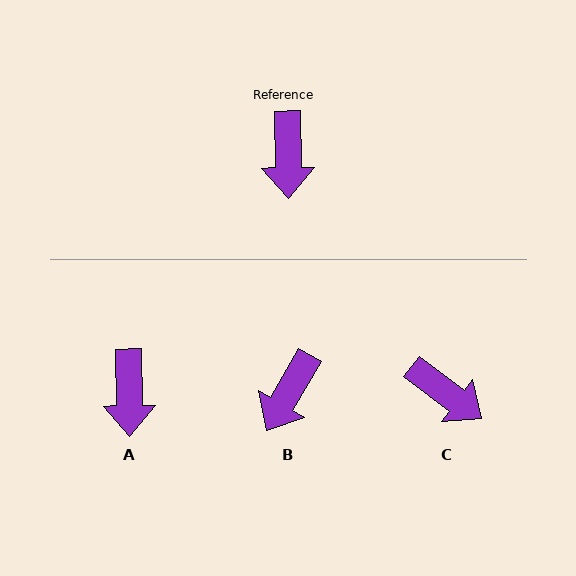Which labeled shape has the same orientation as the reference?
A.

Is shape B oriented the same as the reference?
No, it is off by about 31 degrees.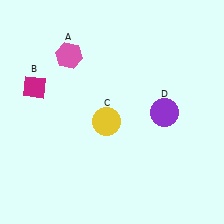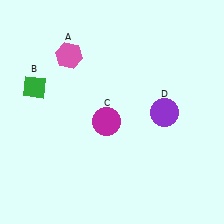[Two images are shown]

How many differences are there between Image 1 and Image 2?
There are 2 differences between the two images.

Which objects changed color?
B changed from magenta to green. C changed from yellow to magenta.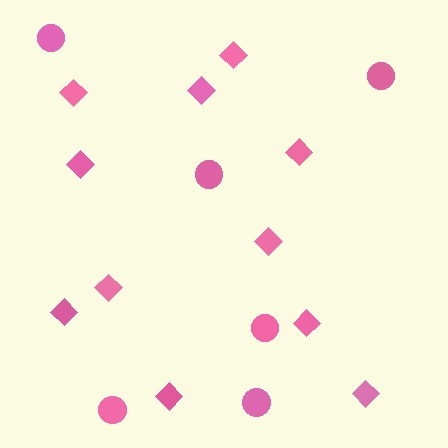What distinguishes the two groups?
There are 2 groups: one group of circles (6) and one group of diamonds (11).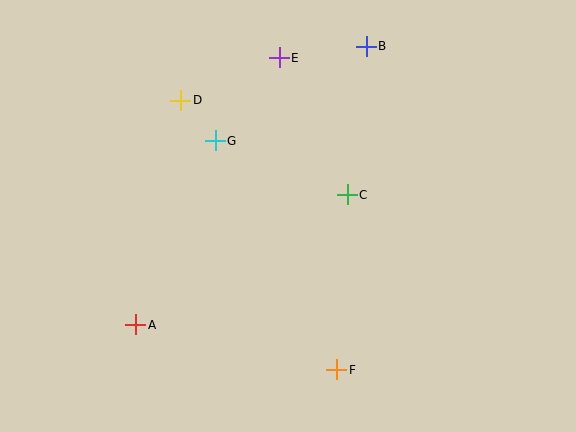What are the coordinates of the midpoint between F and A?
The midpoint between F and A is at (236, 347).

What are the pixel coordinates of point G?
Point G is at (215, 141).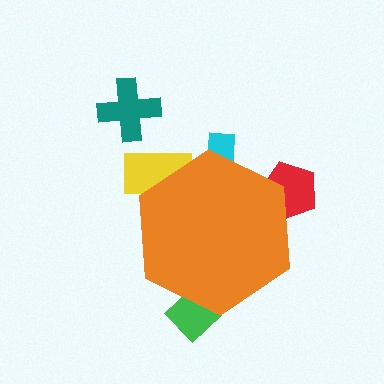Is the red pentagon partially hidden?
Yes, the red pentagon is partially hidden behind the orange hexagon.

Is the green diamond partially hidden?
Yes, the green diamond is partially hidden behind the orange hexagon.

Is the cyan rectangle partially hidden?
Yes, the cyan rectangle is partially hidden behind the orange hexagon.